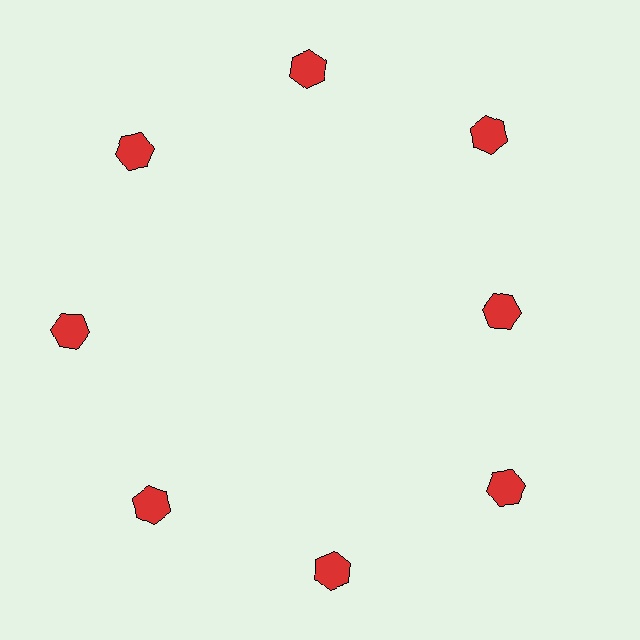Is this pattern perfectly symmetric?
No. The 8 red hexagons are arranged in a ring, but one element near the 3 o'clock position is pulled inward toward the center, breaking the 8-fold rotational symmetry.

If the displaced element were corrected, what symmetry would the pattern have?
It would have 8-fold rotational symmetry — the pattern would map onto itself every 45 degrees.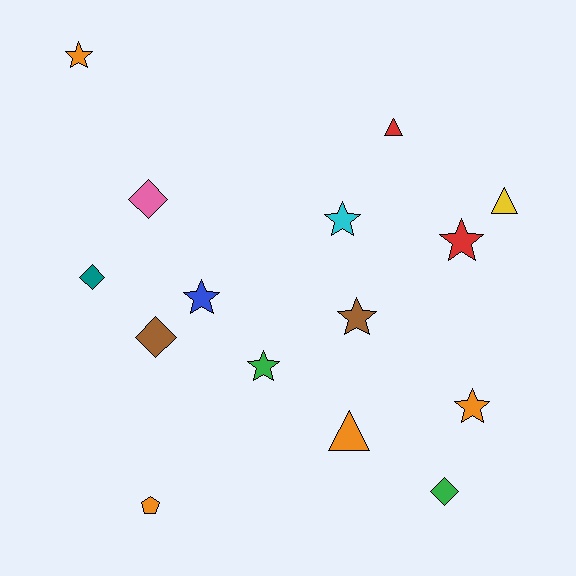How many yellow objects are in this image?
There is 1 yellow object.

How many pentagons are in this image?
There is 1 pentagon.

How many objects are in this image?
There are 15 objects.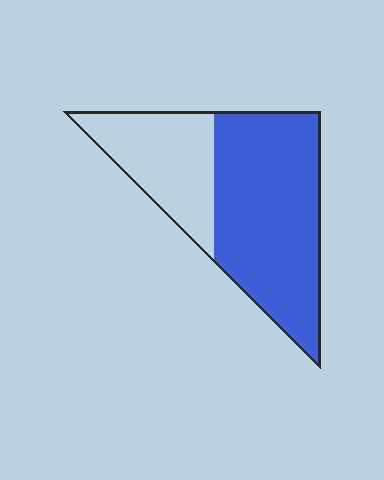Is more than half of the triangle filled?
Yes.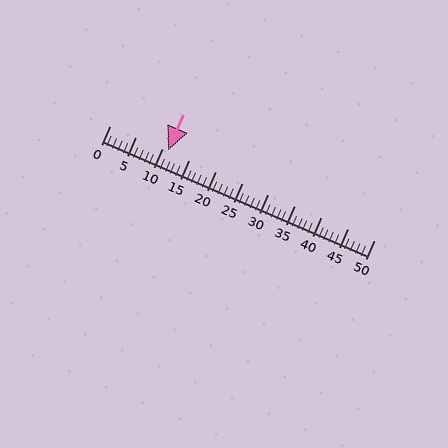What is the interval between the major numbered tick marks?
The major tick marks are spaced 5 units apart.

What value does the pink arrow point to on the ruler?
The pink arrow points to approximately 11.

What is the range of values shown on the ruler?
The ruler shows values from 0 to 50.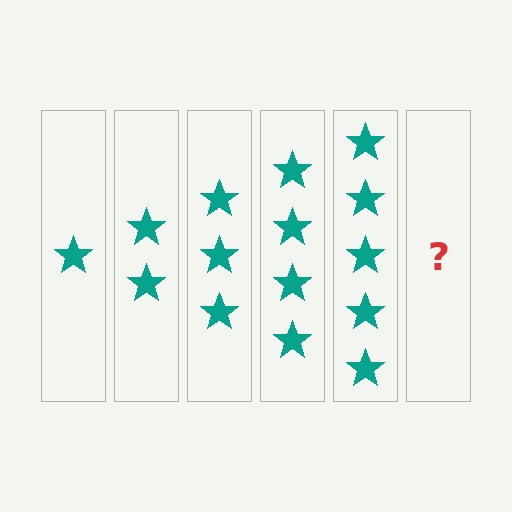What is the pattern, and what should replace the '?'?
The pattern is that each step adds one more star. The '?' should be 6 stars.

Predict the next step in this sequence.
The next step is 6 stars.